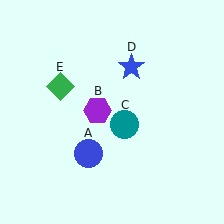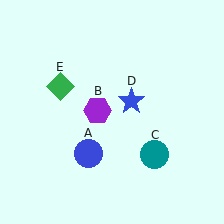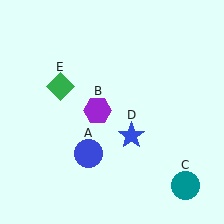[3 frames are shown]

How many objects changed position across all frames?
2 objects changed position: teal circle (object C), blue star (object D).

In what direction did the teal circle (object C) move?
The teal circle (object C) moved down and to the right.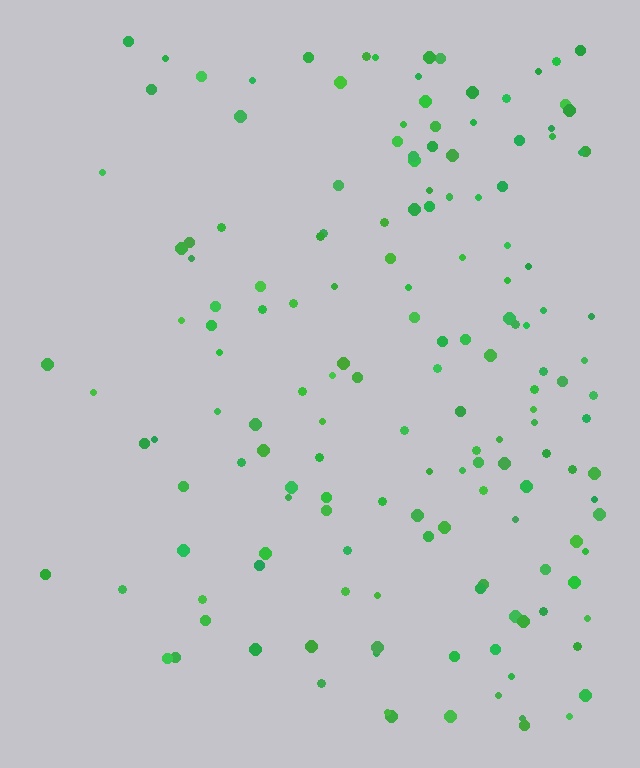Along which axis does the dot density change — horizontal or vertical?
Horizontal.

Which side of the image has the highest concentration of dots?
The right.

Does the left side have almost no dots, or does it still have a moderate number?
Still a moderate number, just noticeably fewer than the right.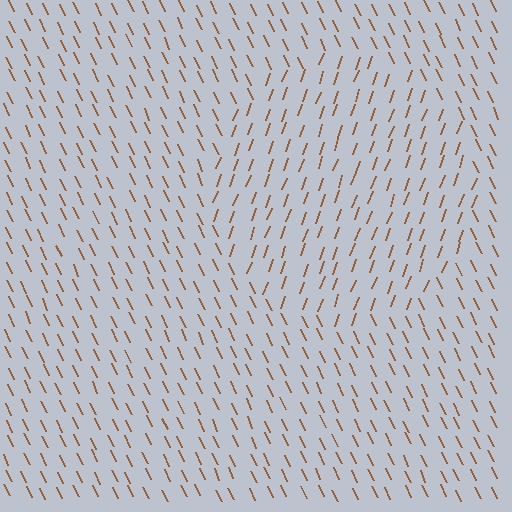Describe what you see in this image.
The image is filled with small brown line segments. A circle region in the image has lines oriented differently from the surrounding lines, creating a visible texture boundary.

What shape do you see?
I see a circle.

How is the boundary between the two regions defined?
The boundary is defined purely by a change in line orientation (approximately 45 degrees difference). All lines are the same color and thickness.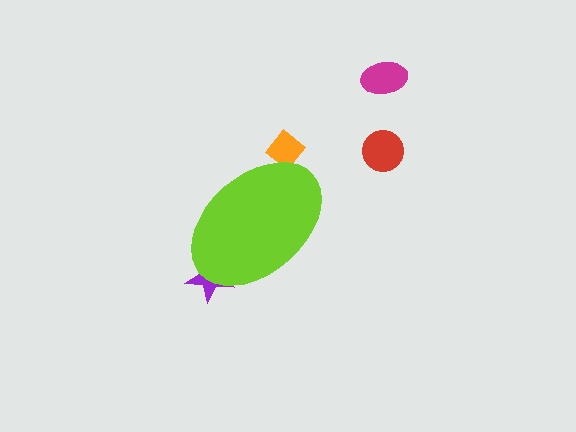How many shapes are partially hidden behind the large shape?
2 shapes are partially hidden.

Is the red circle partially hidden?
No, the red circle is fully visible.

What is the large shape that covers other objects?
A lime ellipse.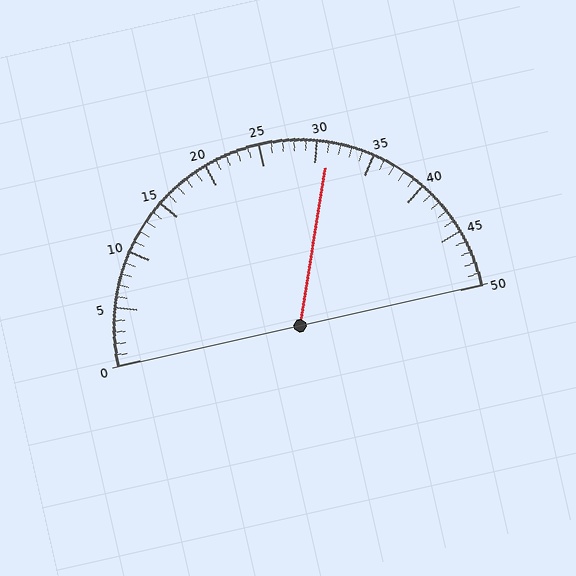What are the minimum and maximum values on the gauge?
The gauge ranges from 0 to 50.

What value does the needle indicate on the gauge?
The needle indicates approximately 31.